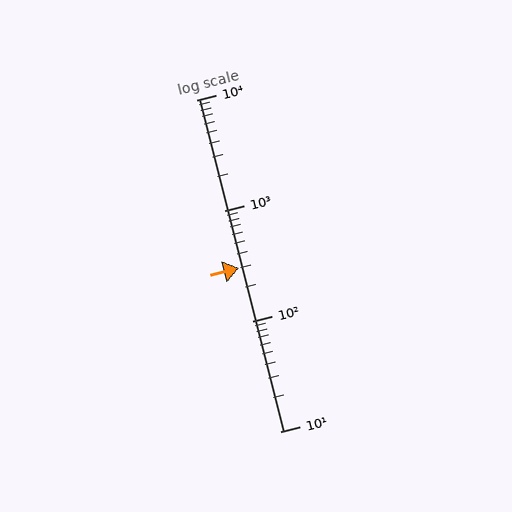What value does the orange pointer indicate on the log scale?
The pointer indicates approximately 300.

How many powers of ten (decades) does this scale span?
The scale spans 3 decades, from 10 to 10000.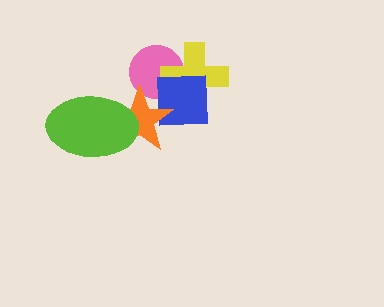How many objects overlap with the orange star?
3 objects overlap with the orange star.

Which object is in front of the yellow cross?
The blue square is in front of the yellow cross.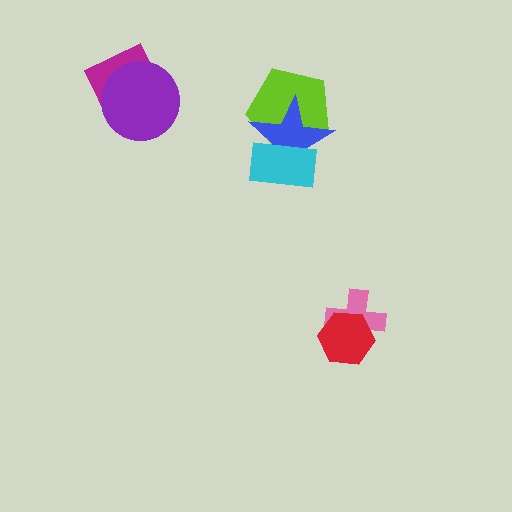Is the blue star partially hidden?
Yes, it is partially covered by another shape.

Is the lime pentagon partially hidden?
Yes, it is partially covered by another shape.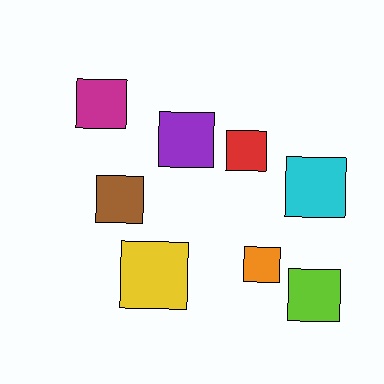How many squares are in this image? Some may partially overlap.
There are 8 squares.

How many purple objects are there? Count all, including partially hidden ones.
There is 1 purple object.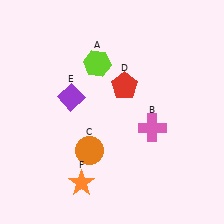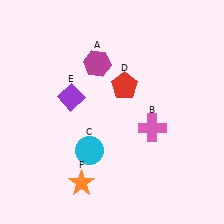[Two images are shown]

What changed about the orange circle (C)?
In Image 1, C is orange. In Image 2, it changed to cyan.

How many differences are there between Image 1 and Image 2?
There are 2 differences between the two images.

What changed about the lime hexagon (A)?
In Image 1, A is lime. In Image 2, it changed to magenta.